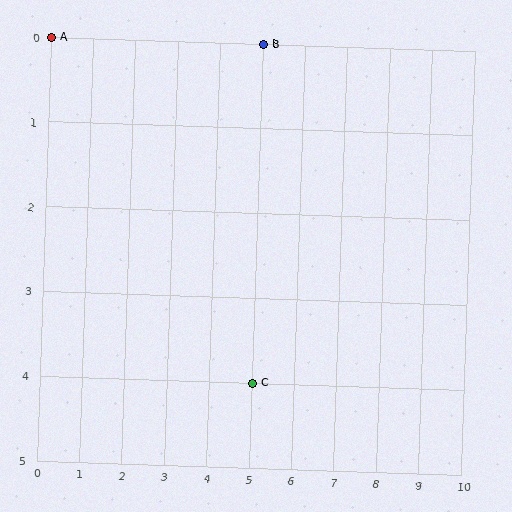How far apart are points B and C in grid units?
Points B and C are 4 rows apart.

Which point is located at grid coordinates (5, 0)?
Point B is at (5, 0).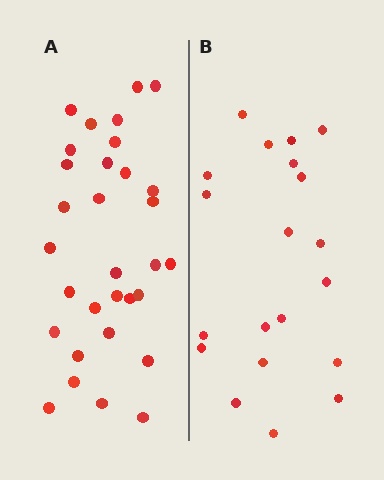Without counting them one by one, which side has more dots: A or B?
Region A (the left region) has more dots.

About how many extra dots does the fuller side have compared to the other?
Region A has roughly 12 or so more dots than region B.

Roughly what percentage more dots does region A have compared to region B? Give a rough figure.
About 55% more.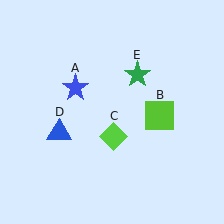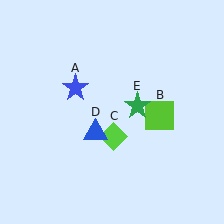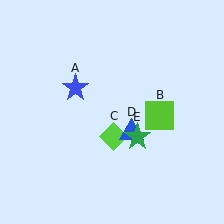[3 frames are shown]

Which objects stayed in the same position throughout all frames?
Blue star (object A) and lime square (object B) and lime diamond (object C) remained stationary.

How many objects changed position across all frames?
2 objects changed position: blue triangle (object D), green star (object E).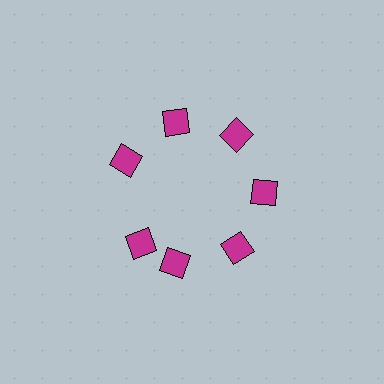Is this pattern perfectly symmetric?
No. The 7 magenta diamonds are arranged in a ring, but one element near the 8 o'clock position is rotated out of alignment along the ring, breaking the 7-fold rotational symmetry.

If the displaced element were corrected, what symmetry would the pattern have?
It would have 7-fold rotational symmetry — the pattern would map onto itself every 51 degrees.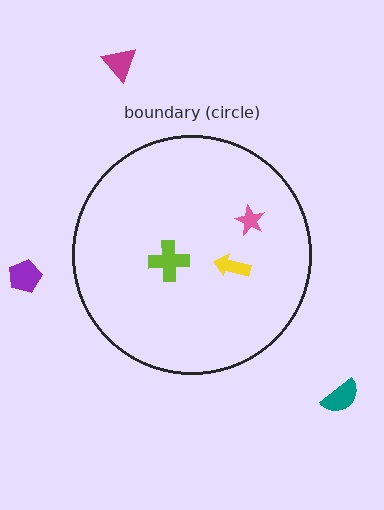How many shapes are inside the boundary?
3 inside, 3 outside.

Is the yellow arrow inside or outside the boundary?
Inside.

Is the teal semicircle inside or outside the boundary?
Outside.